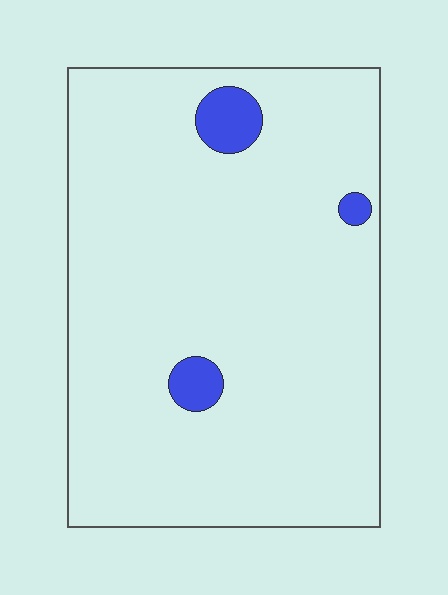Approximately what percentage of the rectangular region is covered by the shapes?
Approximately 5%.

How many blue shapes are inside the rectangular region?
3.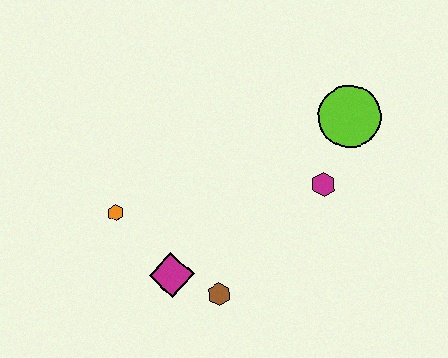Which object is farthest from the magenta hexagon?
The orange hexagon is farthest from the magenta hexagon.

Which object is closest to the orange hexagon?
The magenta diamond is closest to the orange hexagon.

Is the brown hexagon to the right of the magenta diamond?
Yes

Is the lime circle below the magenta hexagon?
No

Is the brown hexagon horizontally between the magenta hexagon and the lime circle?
No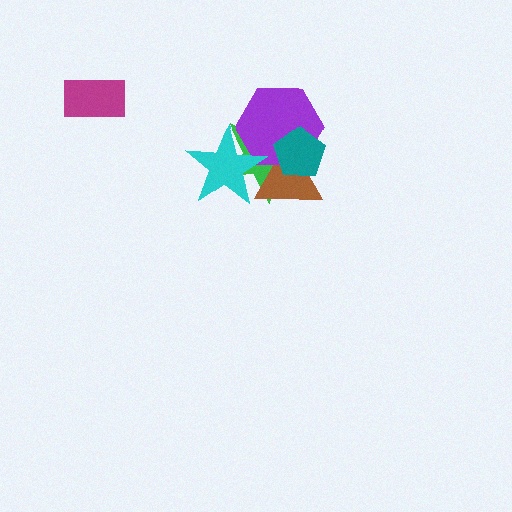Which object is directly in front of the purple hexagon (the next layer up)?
The teal pentagon is directly in front of the purple hexagon.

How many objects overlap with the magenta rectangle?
0 objects overlap with the magenta rectangle.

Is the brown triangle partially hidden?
Yes, it is partially covered by another shape.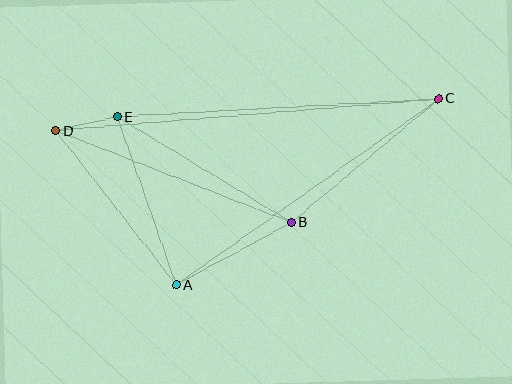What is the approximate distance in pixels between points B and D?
The distance between B and D is approximately 252 pixels.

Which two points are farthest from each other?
Points C and D are farthest from each other.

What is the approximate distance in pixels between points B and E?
The distance between B and E is approximately 204 pixels.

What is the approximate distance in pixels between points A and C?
The distance between A and C is approximately 322 pixels.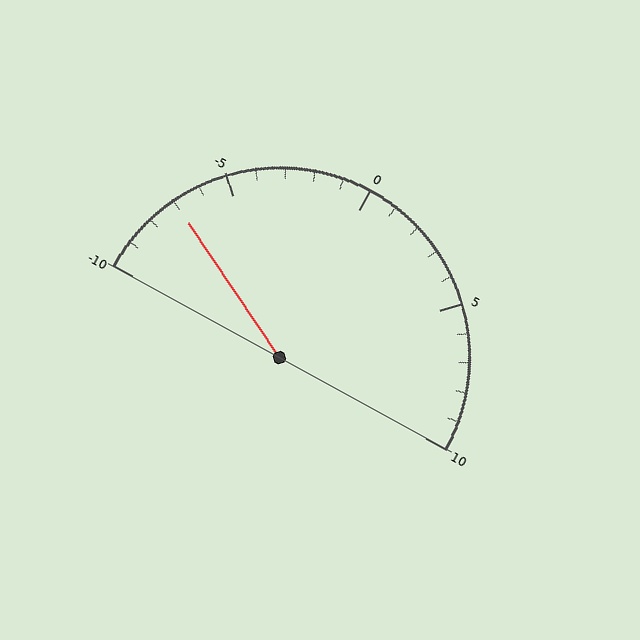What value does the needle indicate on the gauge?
The needle indicates approximately -7.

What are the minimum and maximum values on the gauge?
The gauge ranges from -10 to 10.